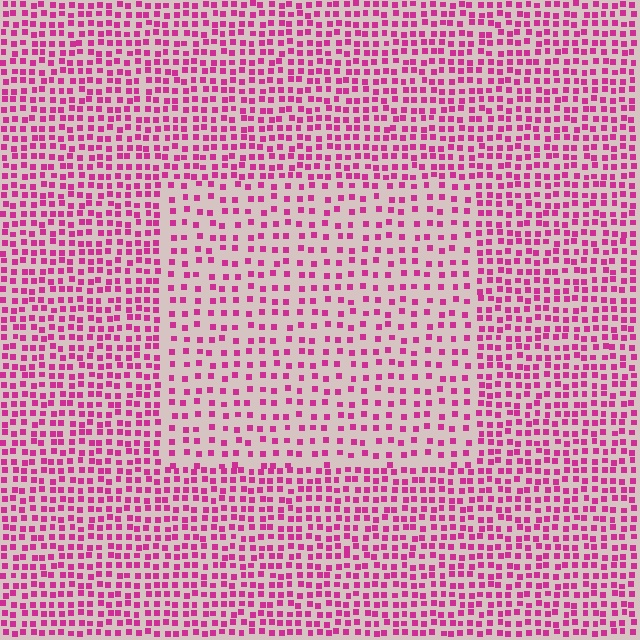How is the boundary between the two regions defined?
The boundary is defined by a change in element density (approximately 1.8x ratio). All elements are the same color, size, and shape.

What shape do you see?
I see a rectangle.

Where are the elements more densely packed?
The elements are more densely packed outside the rectangle boundary.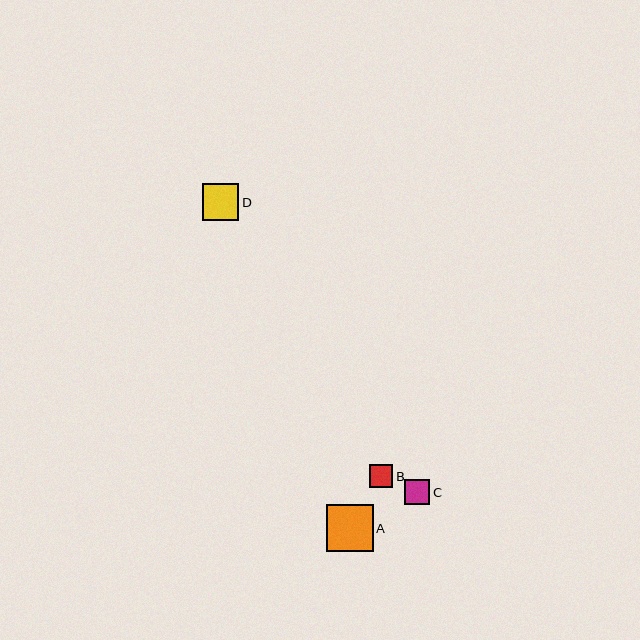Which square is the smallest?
Square B is the smallest with a size of approximately 23 pixels.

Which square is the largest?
Square A is the largest with a size of approximately 47 pixels.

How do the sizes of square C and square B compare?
Square C and square B are approximately the same size.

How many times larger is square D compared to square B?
Square D is approximately 1.6 times the size of square B.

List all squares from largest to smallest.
From largest to smallest: A, D, C, B.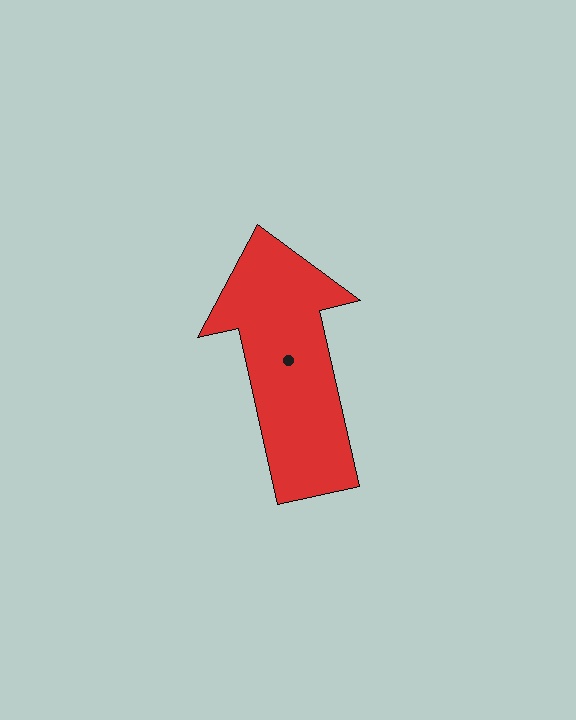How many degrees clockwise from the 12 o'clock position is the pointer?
Approximately 347 degrees.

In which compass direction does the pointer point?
North.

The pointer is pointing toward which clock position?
Roughly 12 o'clock.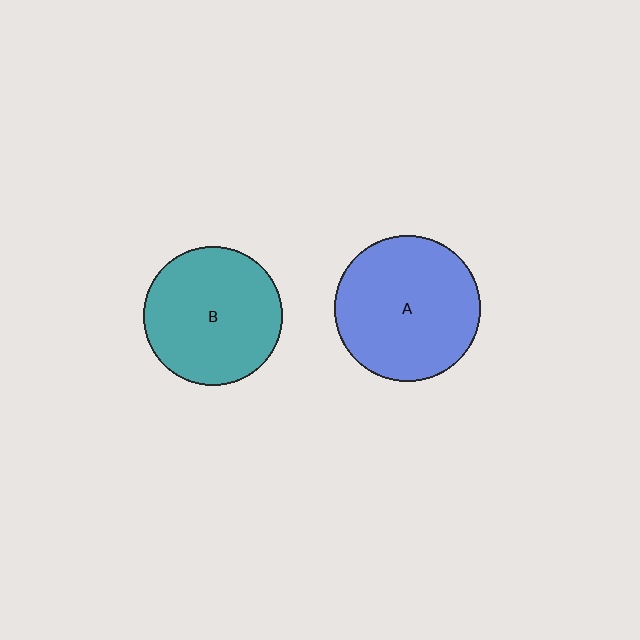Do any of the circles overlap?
No, none of the circles overlap.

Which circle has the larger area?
Circle A (blue).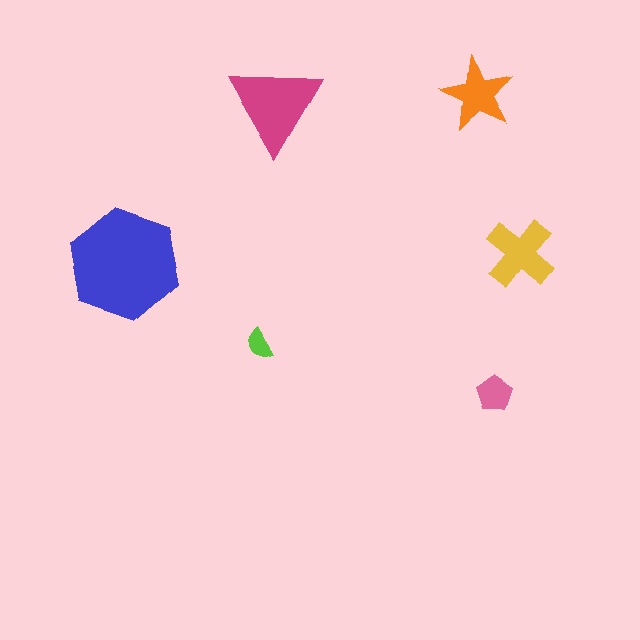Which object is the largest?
The blue hexagon.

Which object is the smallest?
The lime semicircle.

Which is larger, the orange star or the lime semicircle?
The orange star.